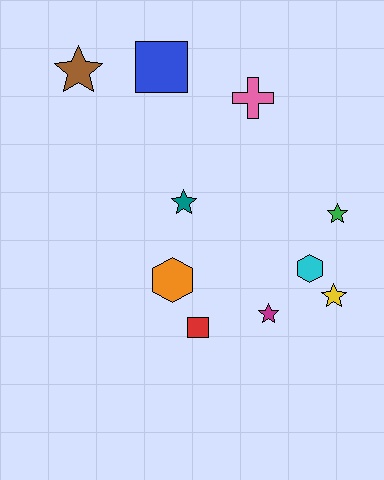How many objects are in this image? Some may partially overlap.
There are 10 objects.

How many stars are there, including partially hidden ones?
There are 5 stars.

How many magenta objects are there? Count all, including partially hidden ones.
There is 1 magenta object.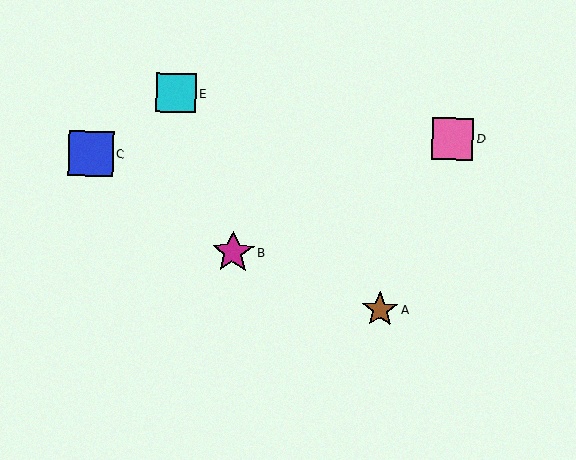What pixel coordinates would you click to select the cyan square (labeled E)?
Click at (176, 93) to select the cyan square E.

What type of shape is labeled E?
Shape E is a cyan square.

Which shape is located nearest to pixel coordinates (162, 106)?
The cyan square (labeled E) at (176, 93) is nearest to that location.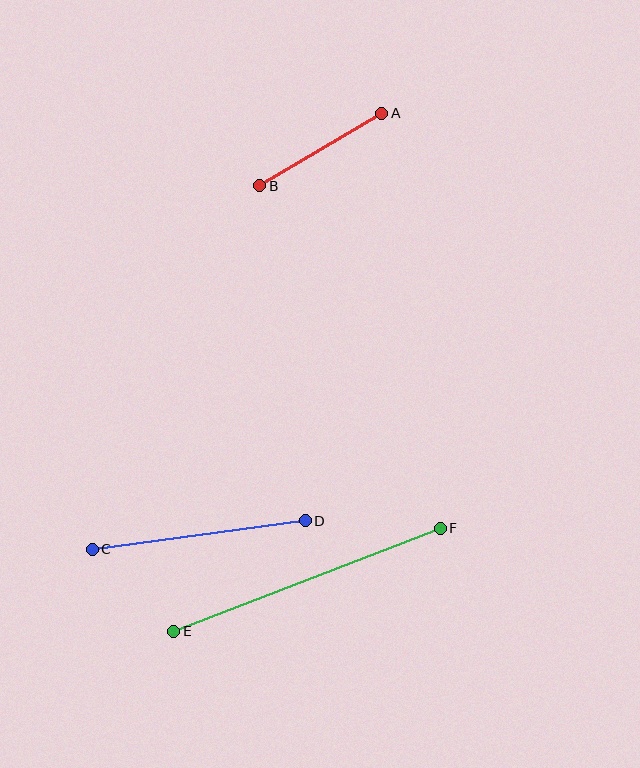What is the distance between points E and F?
The distance is approximately 285 pixels.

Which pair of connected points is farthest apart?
Points E and F are farthest apart.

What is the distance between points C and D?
The distance is approximately 215 pixels.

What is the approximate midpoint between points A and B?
The midpoint is at approximately (321, 149) pixels.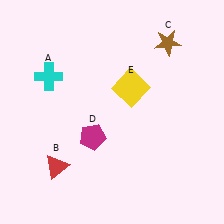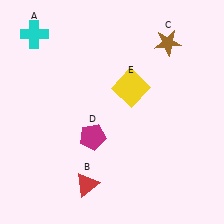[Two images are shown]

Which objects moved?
The objects that moved are: the cyan cross (A), the red triangle (B).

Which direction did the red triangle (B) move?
The red triangle (B) moved right.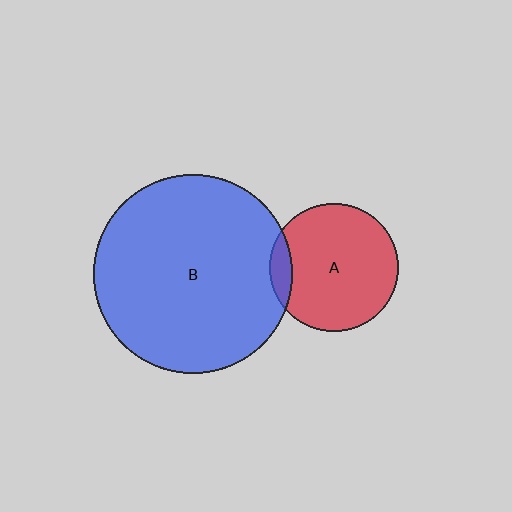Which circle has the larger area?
Circle B (blue).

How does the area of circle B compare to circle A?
Approximately 2.4 times.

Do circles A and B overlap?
Yes.